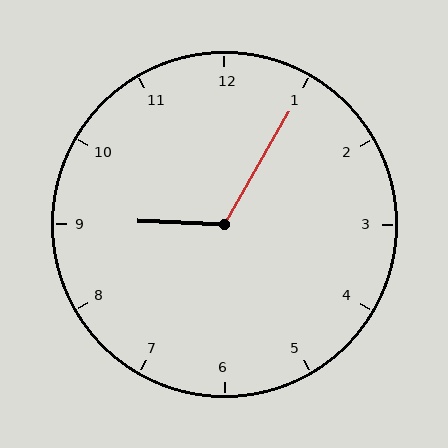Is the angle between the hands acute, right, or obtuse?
It is obtuse.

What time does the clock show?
9:05.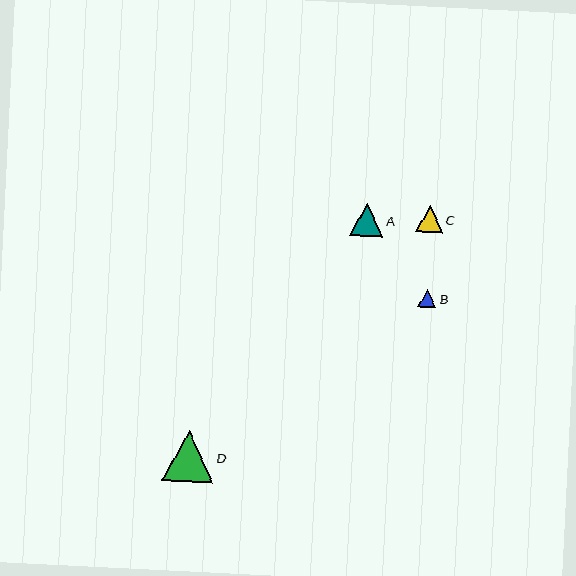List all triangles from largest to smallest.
From largest to smallest: D, A, C, B.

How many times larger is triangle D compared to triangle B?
Triangle D is approximately 2.7 times the size of triangle B.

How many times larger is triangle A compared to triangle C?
Triangle A is approximately 1.2 times the size of triangle C.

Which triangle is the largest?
Triangle D is the largest with a size of approximately 50 pixels.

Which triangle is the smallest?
Triangle B is the smallest with a size of approximately 18 pixels.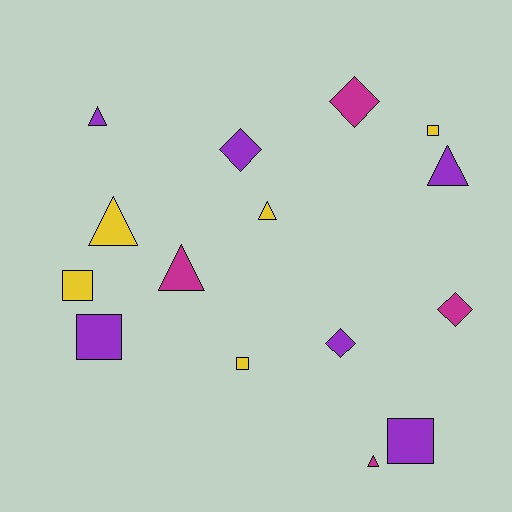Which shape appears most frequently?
Triangle, with 6 objects.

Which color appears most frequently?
Purple, with 6 objects.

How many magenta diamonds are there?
There are 2 magenta diamonds.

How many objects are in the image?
There are 15 objects.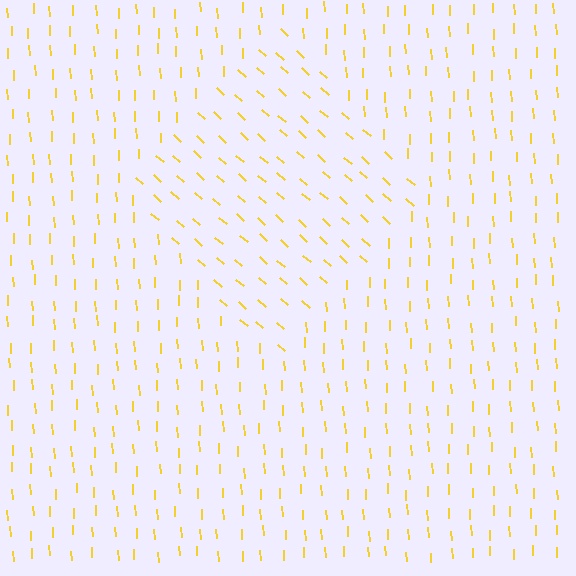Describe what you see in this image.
The image is filled with small yellow line segments. A diamond region in the image has lines oriented differently from the surrounding lines, creating a visible texture boundary.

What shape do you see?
I see a diamond.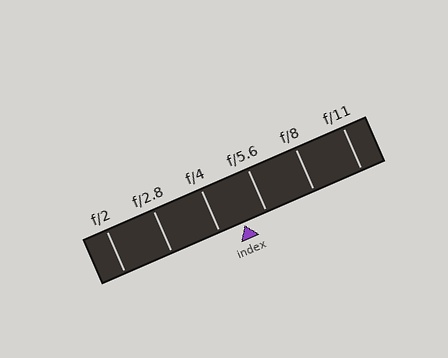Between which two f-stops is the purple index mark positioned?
The index mark is between f/4 and f/5.6.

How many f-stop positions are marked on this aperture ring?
There are 6 f-stop positions marked.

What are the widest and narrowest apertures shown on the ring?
The widest aperture shown is f/2 and the narrowest is f/11.